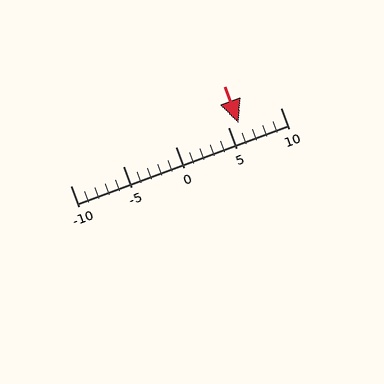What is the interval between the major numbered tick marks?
The major tick marks are spaced 5 units apart.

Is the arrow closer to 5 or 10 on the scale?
The arrow is closer to 5.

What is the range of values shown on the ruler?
The ruler shows values from -10 to 10.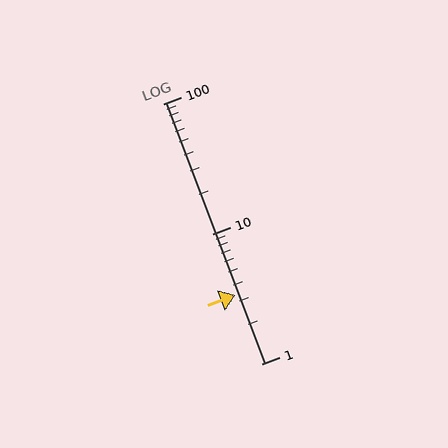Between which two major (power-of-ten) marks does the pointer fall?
The pointer is between 1 and 10.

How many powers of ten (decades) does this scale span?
The scale spans 2 decades, from 1 to 100.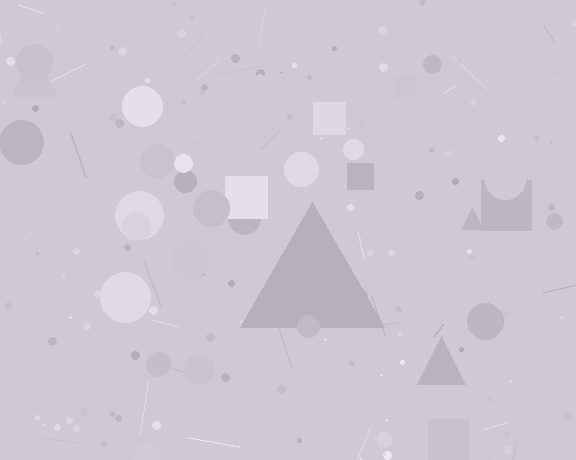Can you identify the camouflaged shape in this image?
The camouflaged shape is a triangle.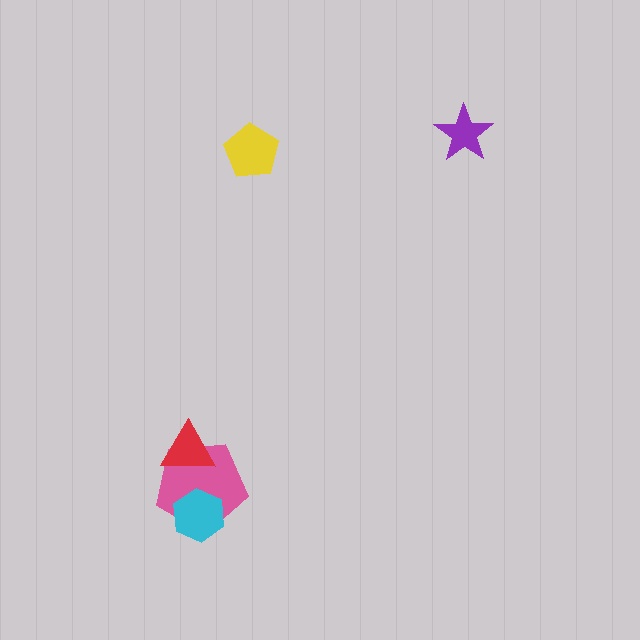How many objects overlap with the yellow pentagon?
0 objects overlap with the yellow pentagon.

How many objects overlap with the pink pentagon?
2 objects overlap with the pink pentagon.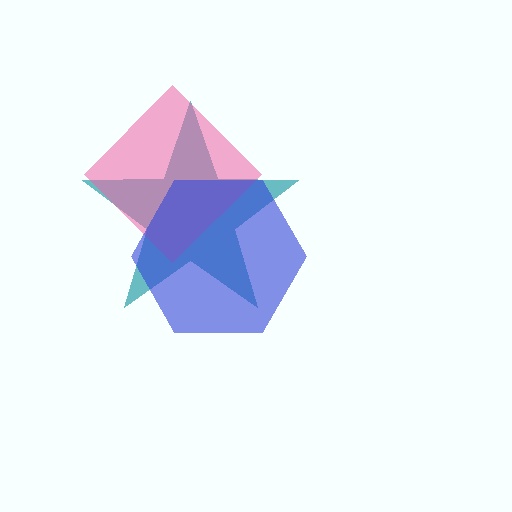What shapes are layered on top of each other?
The layered shapes are: a teal star, a pink diamond, a blue hexagon.